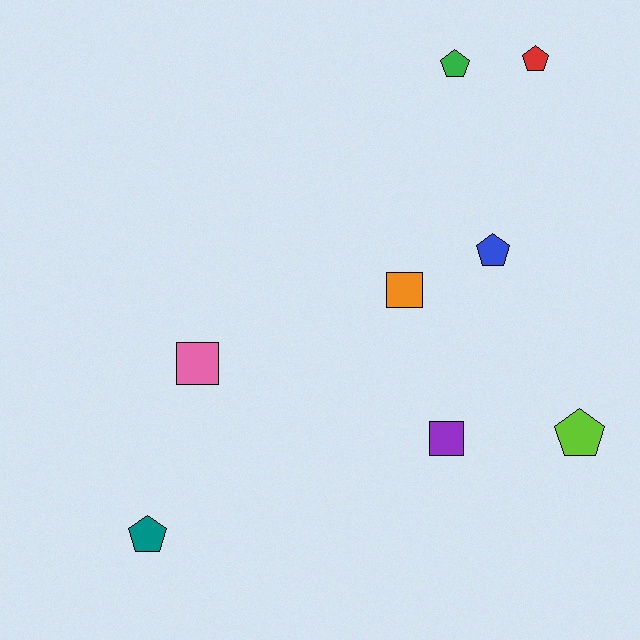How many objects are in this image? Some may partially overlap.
There are 8 objects.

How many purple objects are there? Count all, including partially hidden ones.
There is 1 purple object.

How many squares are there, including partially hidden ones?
There are 3 squares.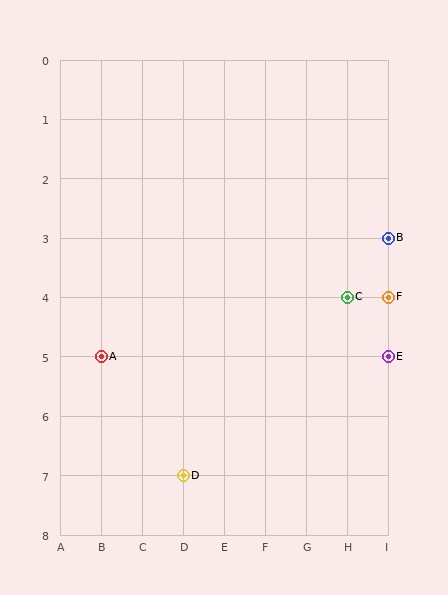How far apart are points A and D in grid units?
Points A and D are 2 columns and 2 rows apart (about 2.8 grid units diagonally).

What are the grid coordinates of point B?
Point B is at grid coordinates (I, 3).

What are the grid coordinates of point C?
Point C is at grid coordinates (H, 4).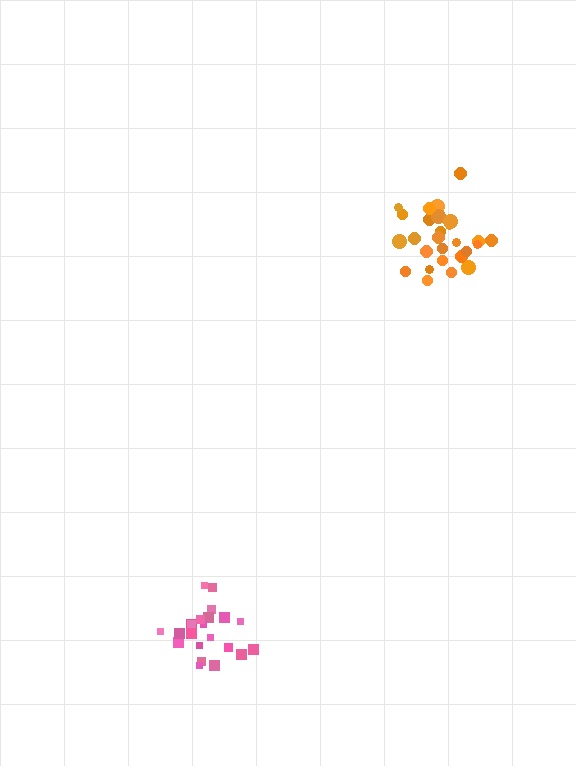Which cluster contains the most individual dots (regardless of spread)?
Orange (29).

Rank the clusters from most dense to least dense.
orange, pink.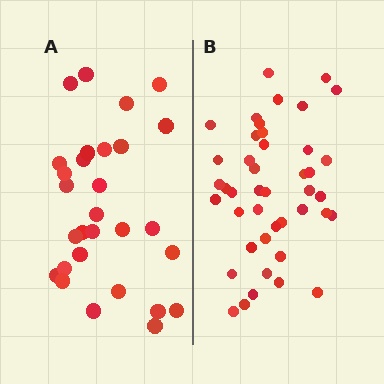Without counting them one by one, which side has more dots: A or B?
Region B (the right region) has more dots.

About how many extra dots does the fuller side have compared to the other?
Region B has approximately 15 more dots than region A.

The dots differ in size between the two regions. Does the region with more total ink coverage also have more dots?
No. Region A has more total ink coverage because its dots are larger, but region B actually contains more individual dots. Total area can be misleading — the number of items is what matters here.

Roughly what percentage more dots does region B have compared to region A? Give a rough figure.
About 50% more.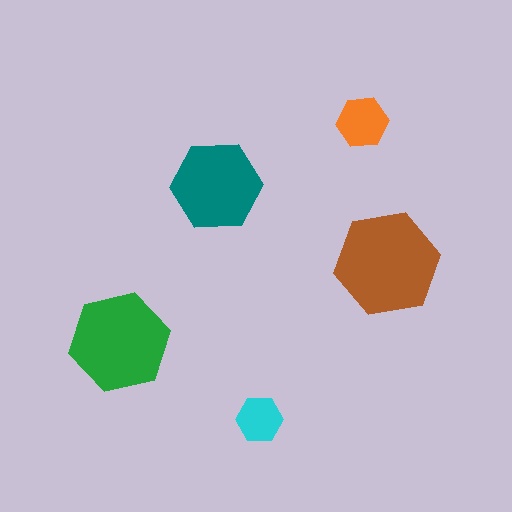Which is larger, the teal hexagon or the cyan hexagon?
The teal one.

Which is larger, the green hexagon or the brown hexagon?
The brown one.